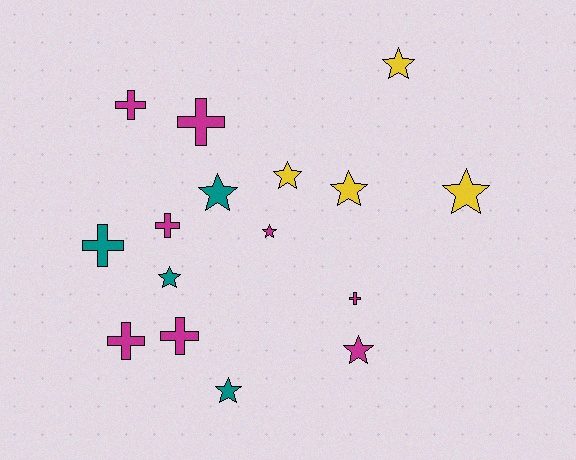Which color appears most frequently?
Magenta, with 8 objects.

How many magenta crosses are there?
There are 6 magenta crosses.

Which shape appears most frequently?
Star, with 9 objects.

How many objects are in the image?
There are 16 objects.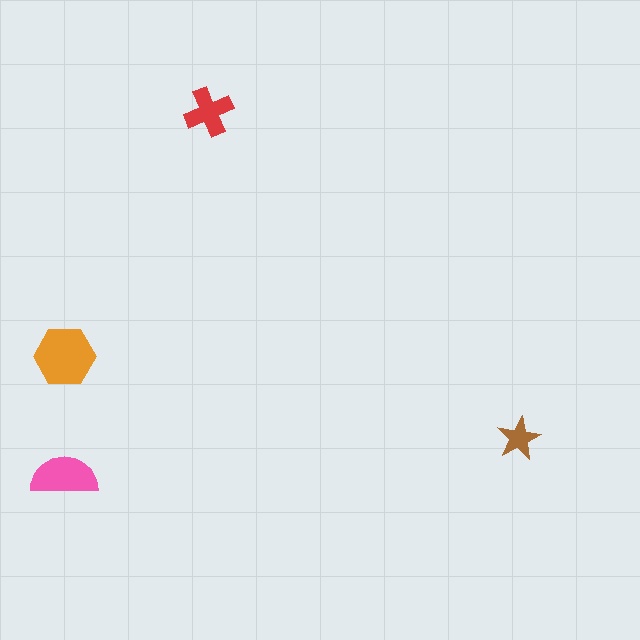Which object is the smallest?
The brown star.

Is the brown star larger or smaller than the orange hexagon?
Smaller.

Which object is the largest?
The orange hexagon.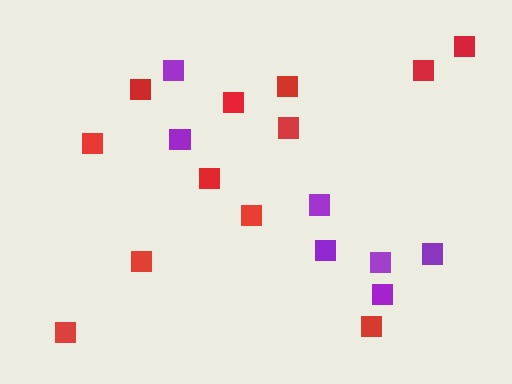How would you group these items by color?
There are 2 groups: one group of red squares (12) and one group of purple squares (7).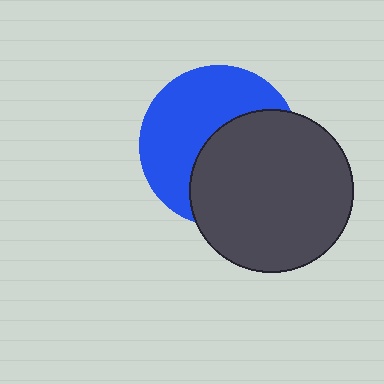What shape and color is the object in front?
The object in front is a dark gray circle.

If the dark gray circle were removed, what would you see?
You would see the complete blue circle.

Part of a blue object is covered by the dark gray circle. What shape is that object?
It is a circle.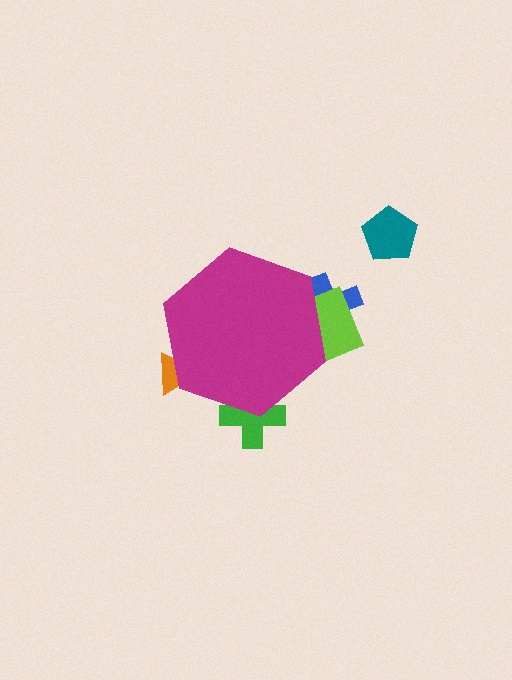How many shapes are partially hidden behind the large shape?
4 shapes are partially hidden.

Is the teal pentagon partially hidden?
No, the teal pentagon is fully visible.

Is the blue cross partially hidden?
Yes, the blue cross is partially hidden behind the magenta hexagon.